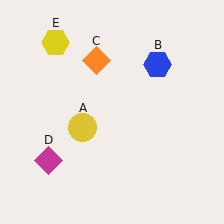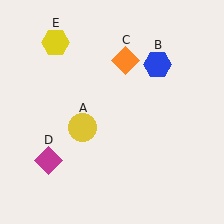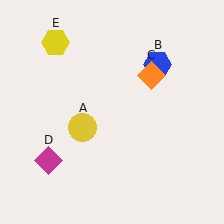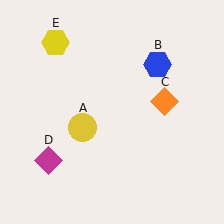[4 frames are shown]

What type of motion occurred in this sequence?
The orange diamond (object C) rotated clockwise around the center of the scene.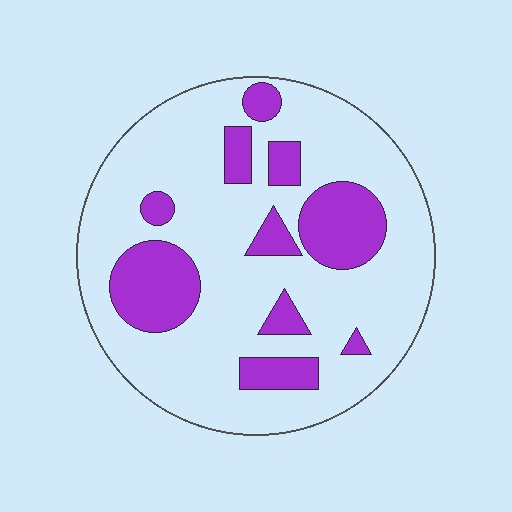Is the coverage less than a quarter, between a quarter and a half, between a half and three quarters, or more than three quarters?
Less than a quarter.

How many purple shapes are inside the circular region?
10.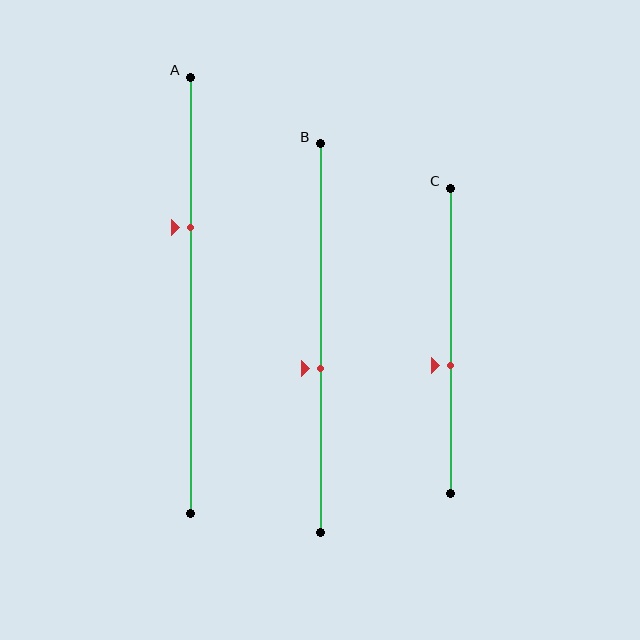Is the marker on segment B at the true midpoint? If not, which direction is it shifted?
No, the marker on segment B is shifted downward by about 8% of the segment length.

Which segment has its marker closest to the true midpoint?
Segment B has its marker closest to the true midpoint.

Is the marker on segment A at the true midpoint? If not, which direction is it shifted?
No, the marker on segment A is shifted upward by about 15% of the segment length.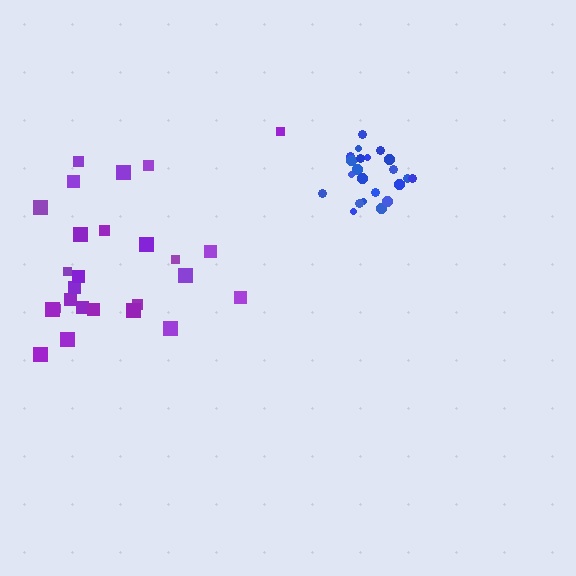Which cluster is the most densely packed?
Blue.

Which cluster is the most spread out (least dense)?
Purple.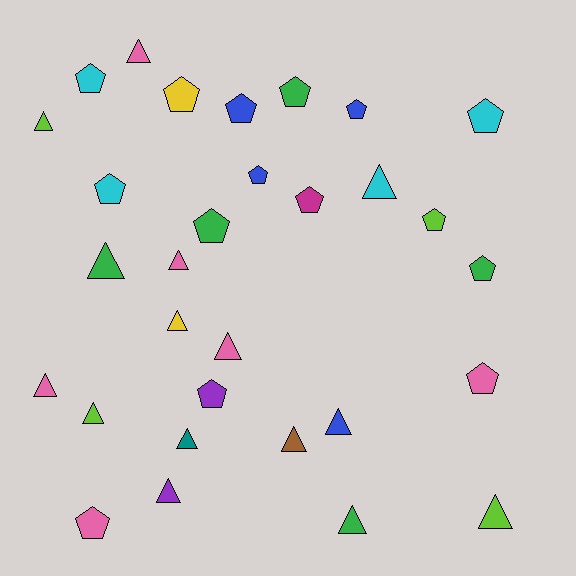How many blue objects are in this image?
There are 4 blue objects.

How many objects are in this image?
There are 30 objects.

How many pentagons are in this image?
There are 15 pentagons.